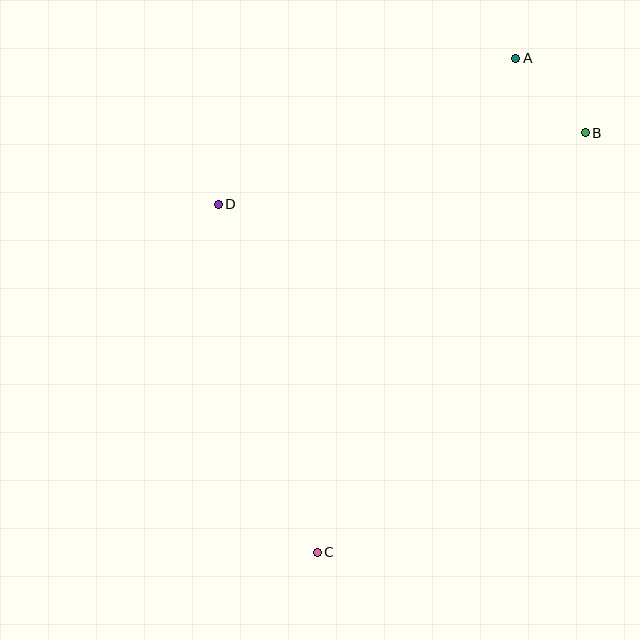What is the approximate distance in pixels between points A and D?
The distance between A and D is approximately 331 pixels.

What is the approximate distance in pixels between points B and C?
The distance between B and C is approximately 498 pixels.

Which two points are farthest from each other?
Points A and C are farthest from each other.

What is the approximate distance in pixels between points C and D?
The distance between C and D is approximately 362 pixels.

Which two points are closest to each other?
Points A and B are closest to each other.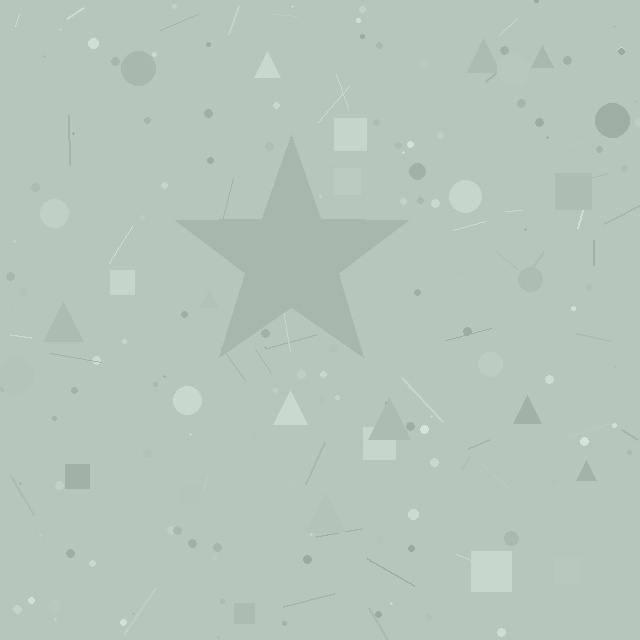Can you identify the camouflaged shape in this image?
The camouflaged shape is a star.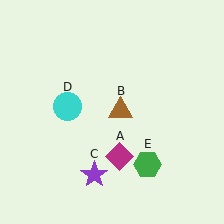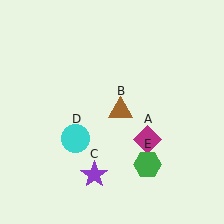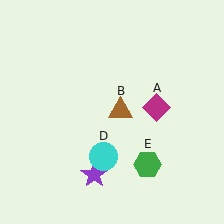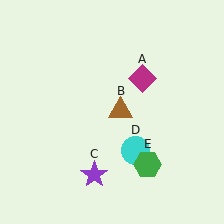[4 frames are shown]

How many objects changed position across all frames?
2 objects changed position: magenta diamond (object A), cyan circle (object D).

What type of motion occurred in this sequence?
The magenta diamond (object A), cyan circle (object D) rotated counterclockwise around the center of the scene.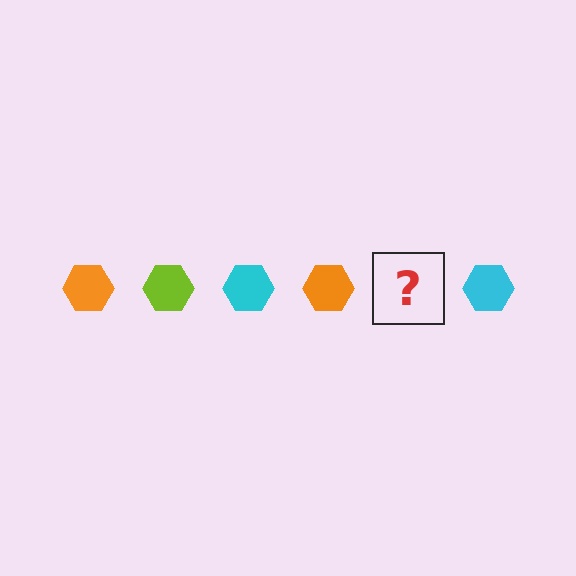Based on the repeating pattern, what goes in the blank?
The blank should be a lime hexagon.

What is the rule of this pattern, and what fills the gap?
The rule is that the pattern cycles through orange, lime, cyan hexagons. The gap should be filled with a lime hexagon.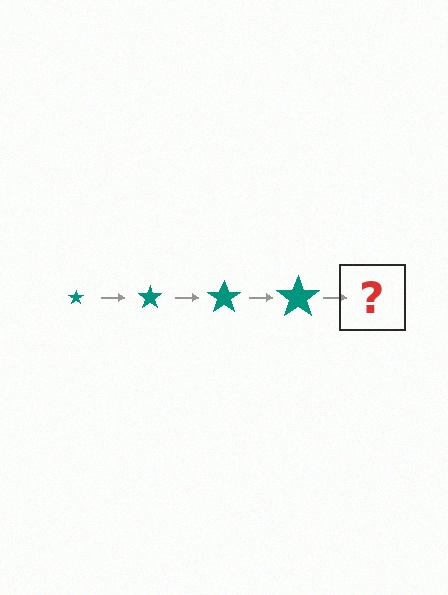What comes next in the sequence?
The next element should be a teal star, larger than the previous one.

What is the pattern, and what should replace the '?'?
The pattern is that the star gets progressively larger each step. The '?' should be a teal star, larger than the previous one.